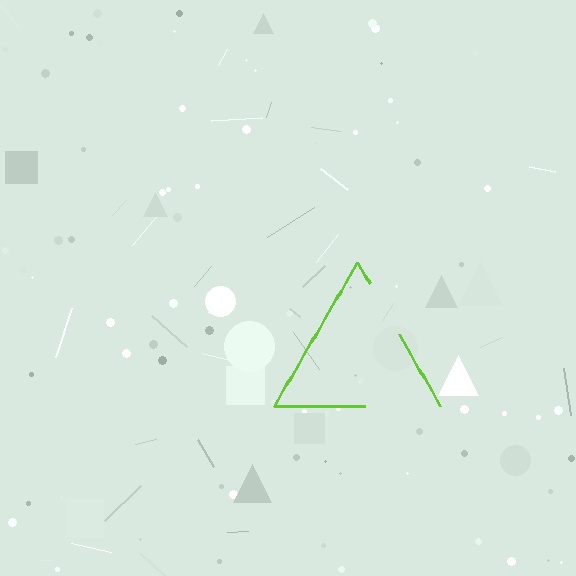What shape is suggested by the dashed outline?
The dashed outline suggests a triangle.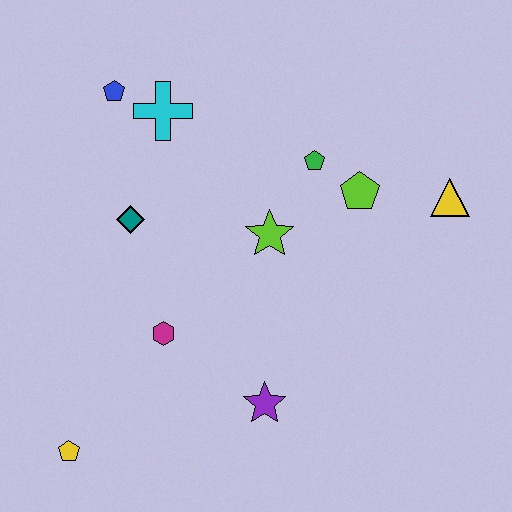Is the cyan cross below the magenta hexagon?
No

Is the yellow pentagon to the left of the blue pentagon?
Yes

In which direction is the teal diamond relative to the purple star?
The teal diamond is above the purple star.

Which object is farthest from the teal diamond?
The yellow triangle is farthest from the teal diamond.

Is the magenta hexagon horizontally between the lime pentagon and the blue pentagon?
Yes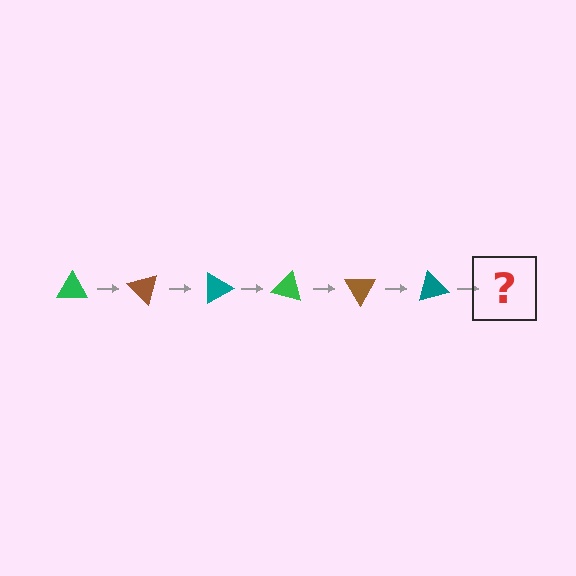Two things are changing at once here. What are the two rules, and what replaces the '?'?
The two rules are that it rotates 45 degrees each step and the color cycles through green, brown, and teal. The '?' should be a green triangle, rotated 270 degrees from the start.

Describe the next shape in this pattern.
It should be a green triangle, rotated 270 degrees from the start.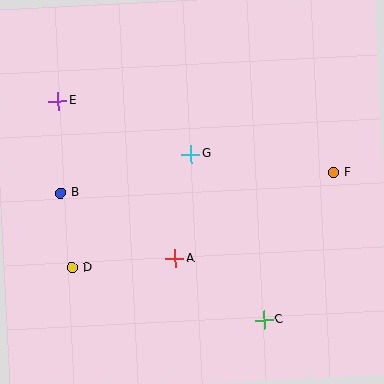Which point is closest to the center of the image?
Point G at (191, 154) is closest to the center.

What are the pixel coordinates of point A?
Point A is at (175, 259).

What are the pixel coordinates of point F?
Point F is at (334, 172).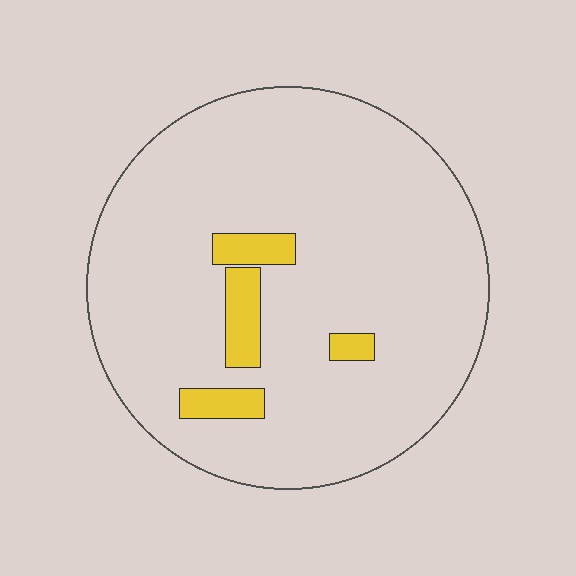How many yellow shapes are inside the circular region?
4.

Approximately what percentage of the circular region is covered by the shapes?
Approximately 10%.